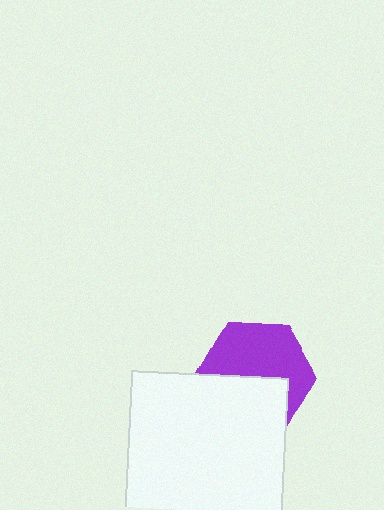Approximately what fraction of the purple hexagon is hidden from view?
Roughly 42% of the purple hexagon is hidden behind the white square.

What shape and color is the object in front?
The object in front is a white square.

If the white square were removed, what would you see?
You would see the complete purple hexagon.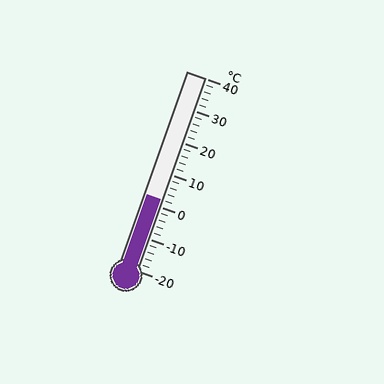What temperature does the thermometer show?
The thermometer shows approximately 2°C.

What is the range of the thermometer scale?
The thermometer scale ranges from -20°C to 40°C.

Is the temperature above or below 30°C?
The temperature is below 30°C.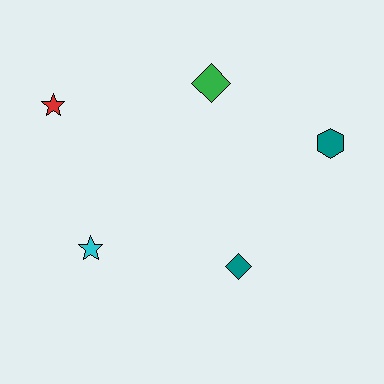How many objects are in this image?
There are 5 objects.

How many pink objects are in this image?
There are no pink objects.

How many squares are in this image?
There are no squares.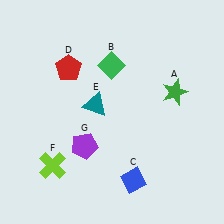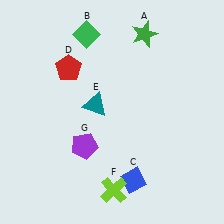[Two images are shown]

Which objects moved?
The objects that moved are: the green star (A), the green diamond (B), the lime cross (F).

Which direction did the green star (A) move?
The green star (A) moved up.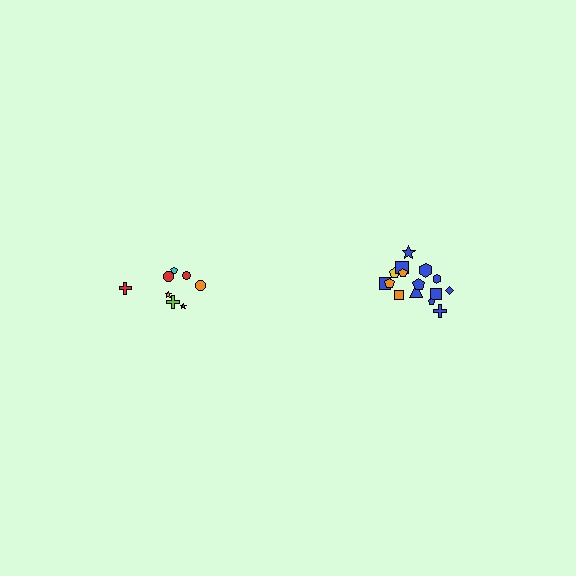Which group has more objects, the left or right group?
The right group.